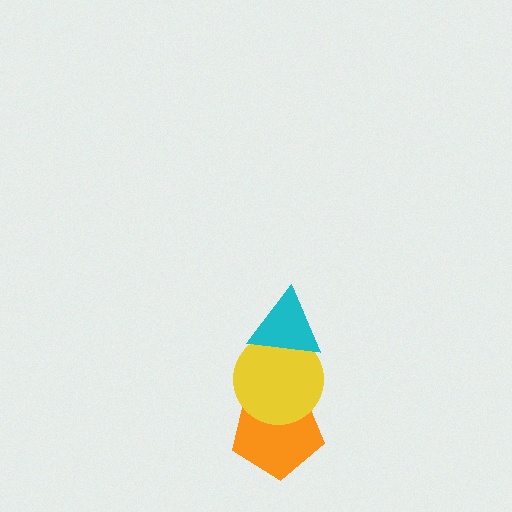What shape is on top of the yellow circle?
The cyan triangle is on top of the yellow circle.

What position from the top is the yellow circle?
The yellow circle is 2nd from the top.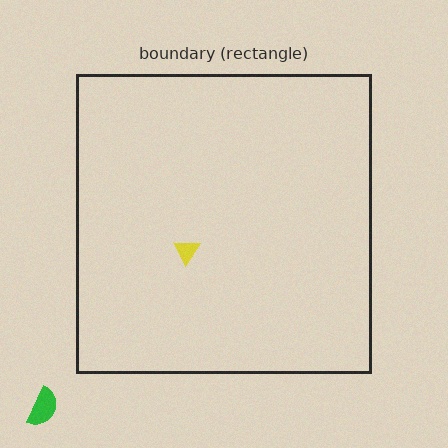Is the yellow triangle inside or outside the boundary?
Inside.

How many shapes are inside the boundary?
1 inside, 1 outside.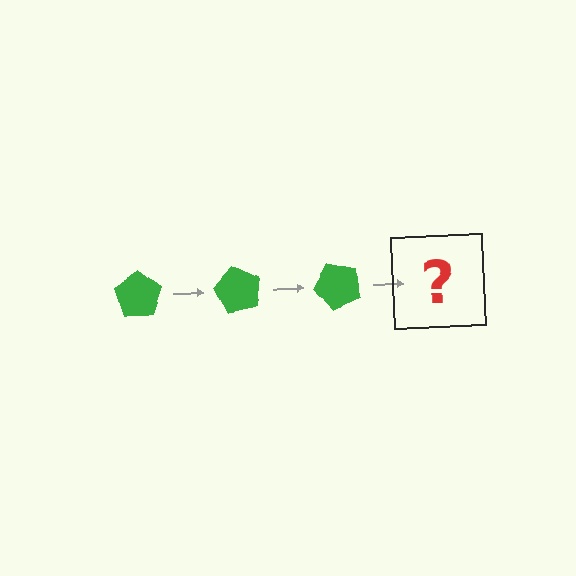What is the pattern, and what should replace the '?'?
The pattern is that the pentagon rotates 60 degrees each step. The '?' should be a green pentagon rotated 180 degrees.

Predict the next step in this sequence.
The next step is a green pentagon rotated 180 degrees.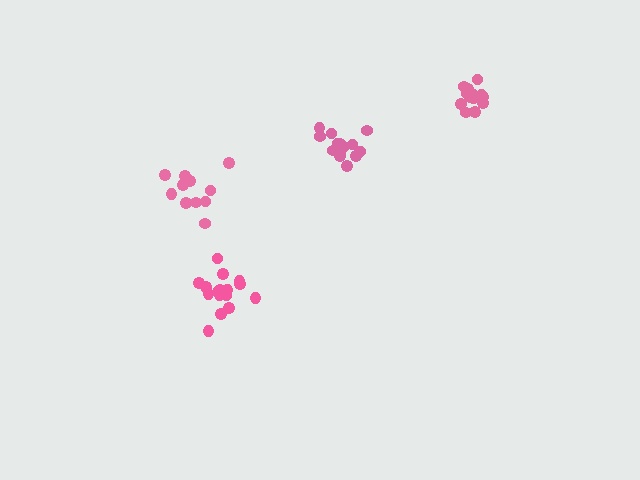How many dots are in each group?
Group 1: 14 dots, Group 2: 16 dots, Group 3: 11 dots, Group 4: 13 dots (54 total).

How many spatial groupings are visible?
There are 4 spatial groupings.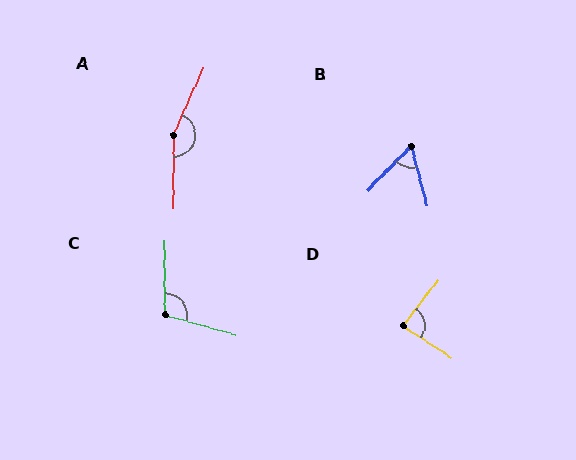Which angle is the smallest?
B, at approximately 59 degrees.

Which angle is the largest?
A, at approximately 157 degrees.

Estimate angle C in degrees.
Approximately 106 degrees.